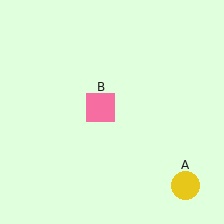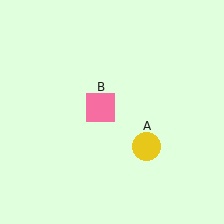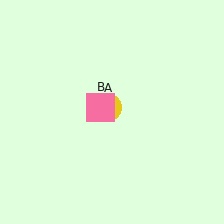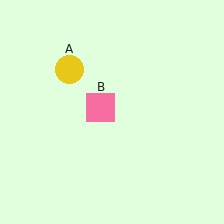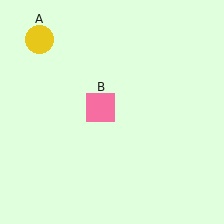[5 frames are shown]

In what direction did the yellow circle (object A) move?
The yellow circle (object A) moved up and to the left.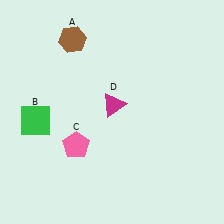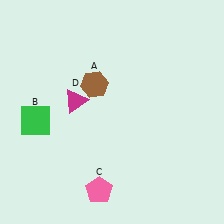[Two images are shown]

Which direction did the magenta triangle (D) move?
The magenta triangle (D) moved left.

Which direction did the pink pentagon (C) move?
The pink pentagon (C) moved down.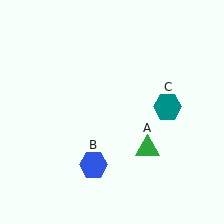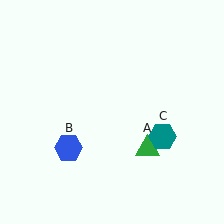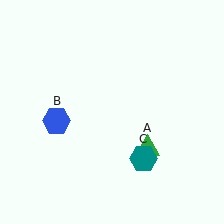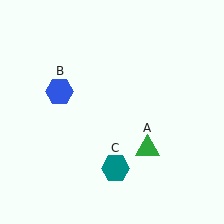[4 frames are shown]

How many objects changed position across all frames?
2 objects changed position: blue hexagon (object B), teal hexagon (object C).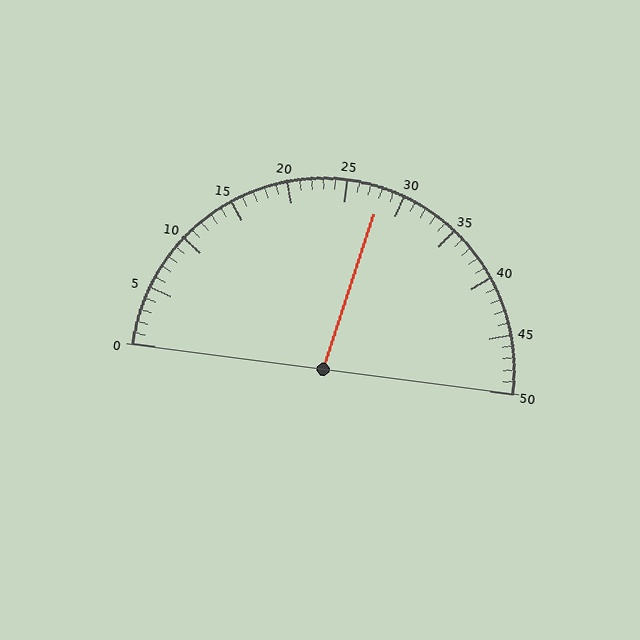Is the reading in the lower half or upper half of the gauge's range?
The reading is in the upper half of the range (0 to 50).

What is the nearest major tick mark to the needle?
The nearest major tick mark is 30.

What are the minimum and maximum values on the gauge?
The gauge ranges from 0 to 50.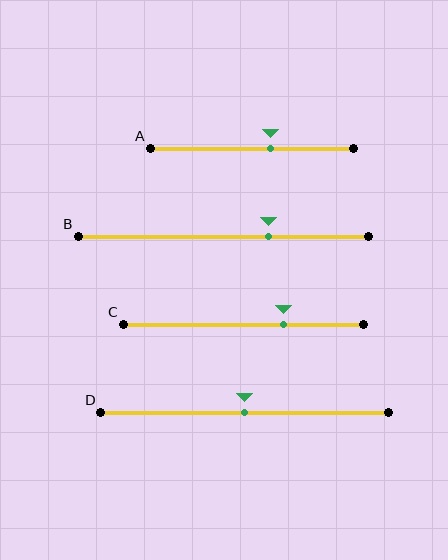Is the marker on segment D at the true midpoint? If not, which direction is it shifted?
Yes, the marker on segment D is at the true midpoint.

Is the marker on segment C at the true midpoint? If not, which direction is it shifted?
No, the marker on segment C is shifted to the right by about 17% of the segment length.